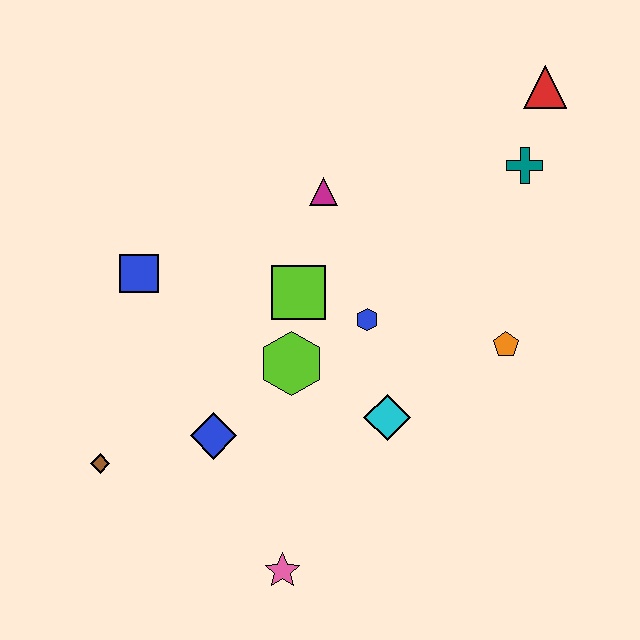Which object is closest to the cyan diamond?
The blue hexagon is closest to the cyan diamond.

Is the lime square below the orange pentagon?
No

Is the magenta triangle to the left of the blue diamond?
No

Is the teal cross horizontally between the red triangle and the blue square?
Yes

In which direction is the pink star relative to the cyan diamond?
The pink star is below the cyan diamond.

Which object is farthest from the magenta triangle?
The pink star is farthest from the magenta triangle.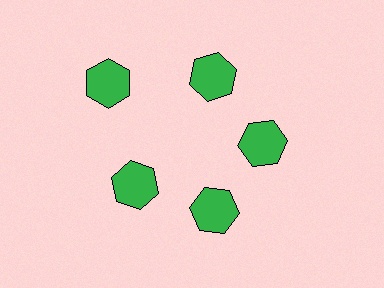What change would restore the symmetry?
The symmetry would be restored by moving it inward, back onto the ring so that all 5 hexagons sit at equal angles and equal distance from the center.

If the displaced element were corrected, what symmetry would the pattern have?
It would have 5-fold rotational symmetry — the pattern would map onto itself every 72 degrees.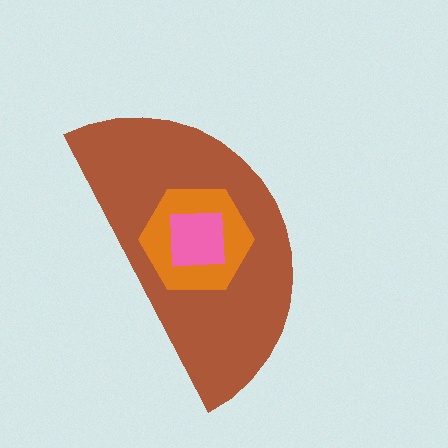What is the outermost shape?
The brown semicircle.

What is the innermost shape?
The pink square.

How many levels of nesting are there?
3.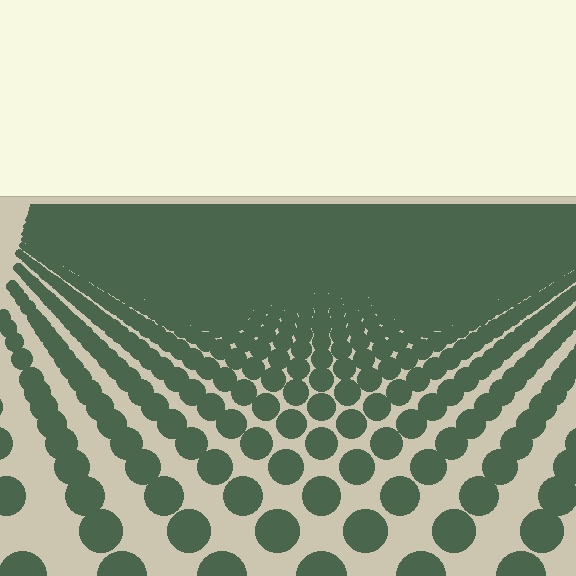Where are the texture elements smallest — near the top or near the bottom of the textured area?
Near the top.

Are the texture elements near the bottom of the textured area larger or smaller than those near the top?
Larger. Near the bottom, elements are closer to the viewer and appear at a bigger on-screen size.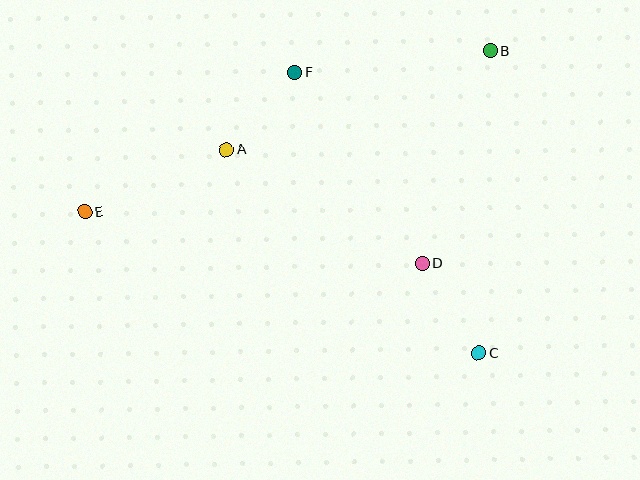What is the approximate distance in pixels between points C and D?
The distance between C and D is approximately 106 pixels.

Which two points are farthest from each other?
Points B and E are farthest from each other.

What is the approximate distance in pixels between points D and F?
The distance between D and F is approximately 229 pixels.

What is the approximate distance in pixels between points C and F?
The distance between C and F is approximately 335 pixels.